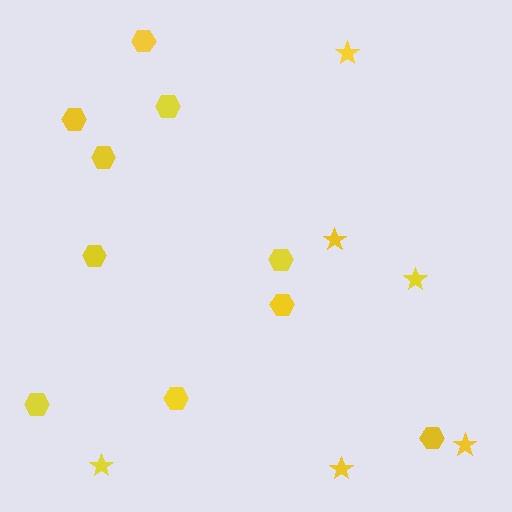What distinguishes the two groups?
There are 2 groups: one group of stars (6) and one group of hexagons (10).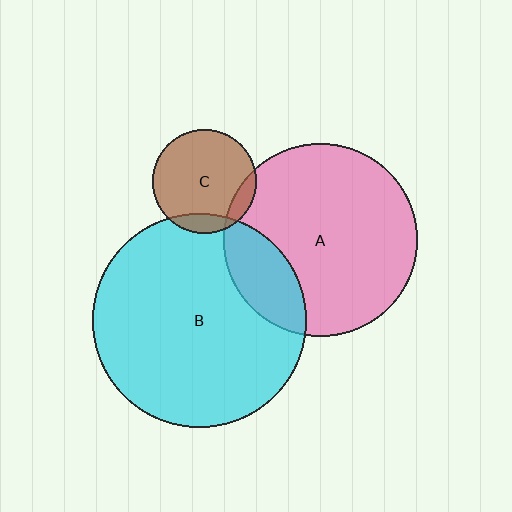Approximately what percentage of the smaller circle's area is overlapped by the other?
Approximately 10%.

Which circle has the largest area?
Circle B (cyan).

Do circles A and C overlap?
Yes.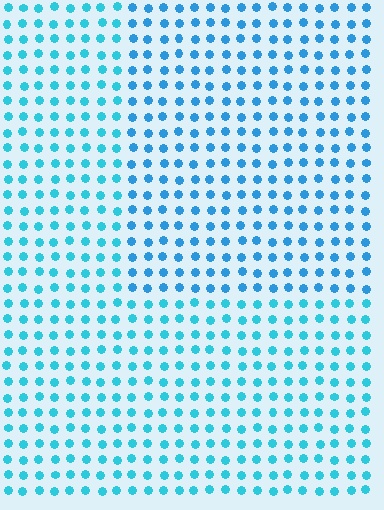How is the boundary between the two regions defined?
The boundary is defined purely by a slight shift in hue (about 17 degrees). Spacing, size, and orientation are identical on both sides.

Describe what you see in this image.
The image is filled with small cyan elements in a uniform arrangement. A rectangle-shaped region is visible where the elements are tinted to a slightly different hue, forming a subtle color boundary.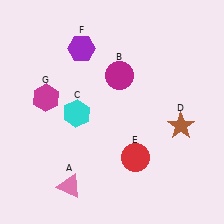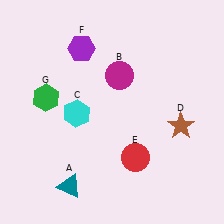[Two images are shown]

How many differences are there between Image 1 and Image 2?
There are 2 differences between the two images.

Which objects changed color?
A changed from pink to teal. G changed from magenta to green.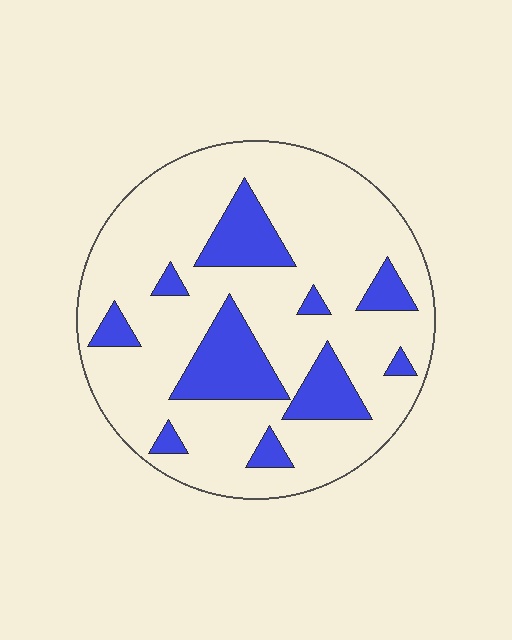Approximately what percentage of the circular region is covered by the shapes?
Approximately 20%.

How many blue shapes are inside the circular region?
10.